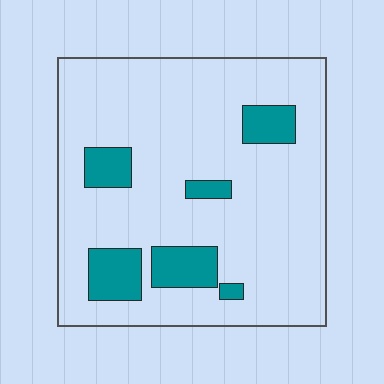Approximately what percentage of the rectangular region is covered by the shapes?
Approximately 15%.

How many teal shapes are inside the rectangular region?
6.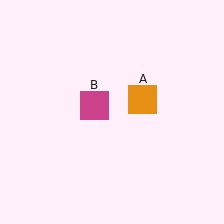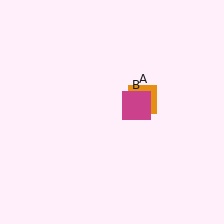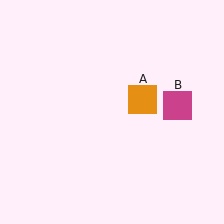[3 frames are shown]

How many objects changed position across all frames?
1 object changed position: magenta square (object B).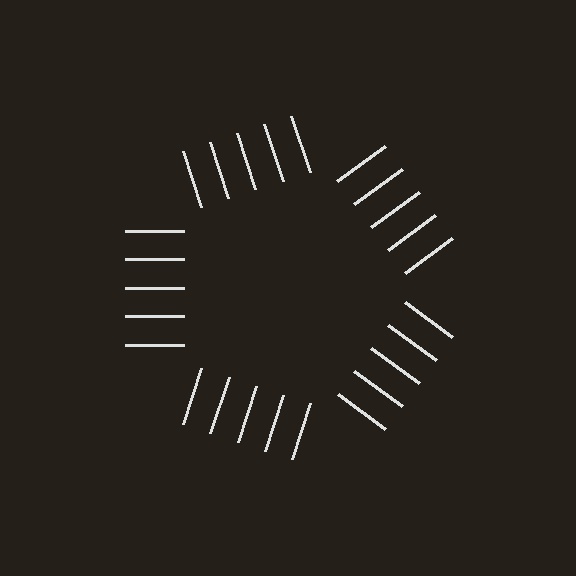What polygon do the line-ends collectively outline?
An illusory pentagon — the line segments terminate on its edges but no continuous stroke is drawn.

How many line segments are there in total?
25 — 5 along each of the 5 edges.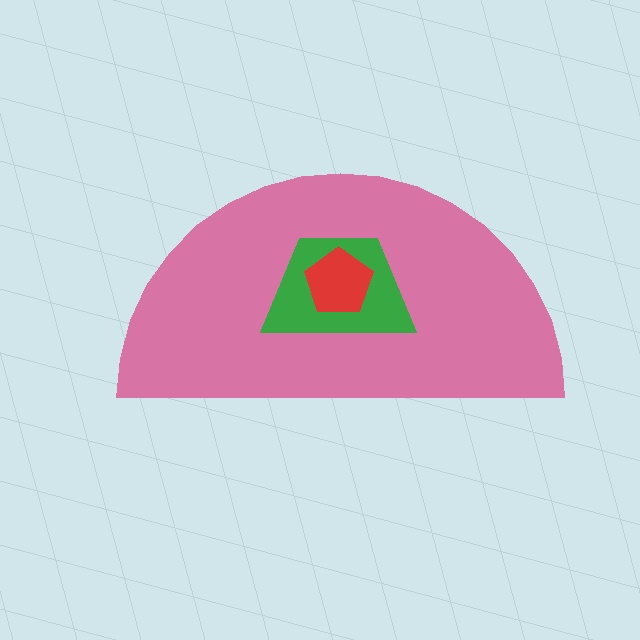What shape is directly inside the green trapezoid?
The red pentagon.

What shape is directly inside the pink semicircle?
The green trapezoid.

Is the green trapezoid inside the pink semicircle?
Yes.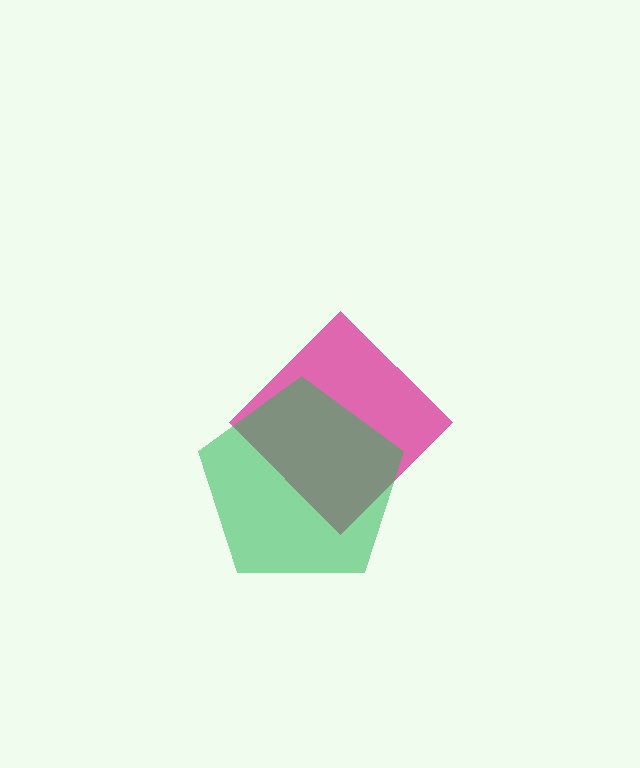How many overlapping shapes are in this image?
There are 2 overlapping shapes in the image.